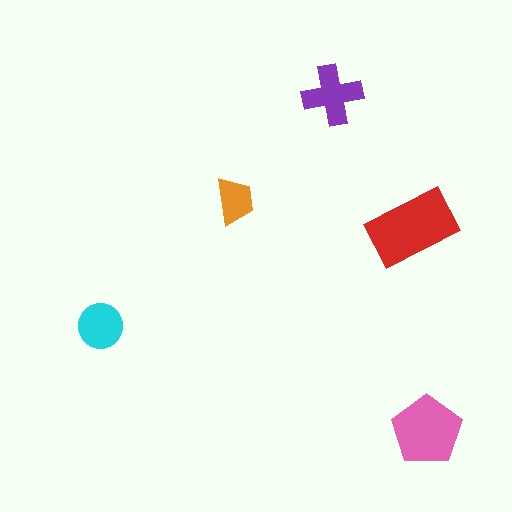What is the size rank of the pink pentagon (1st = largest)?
2nd.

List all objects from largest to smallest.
The red rectangle, the pink pentagon, the purple cross, the cyan circle, the orange trapezoid.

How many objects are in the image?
There are 5 objects in the image.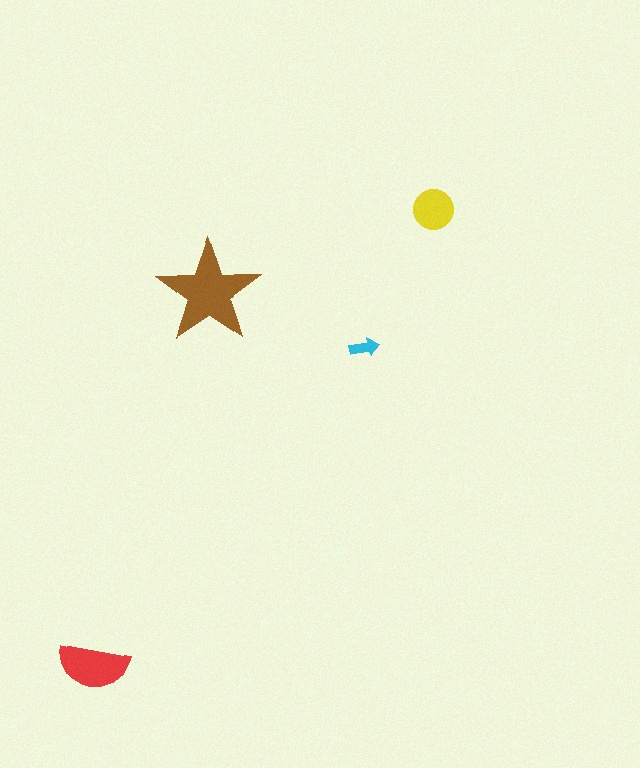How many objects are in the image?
There are 4 objects in the image.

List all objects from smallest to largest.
The cyan arrow, the yellow circle, the red semicircle, the brown star.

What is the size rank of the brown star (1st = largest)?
1st.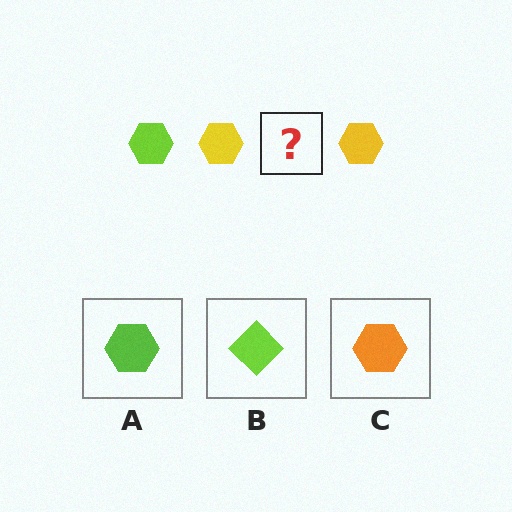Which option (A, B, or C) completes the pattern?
A.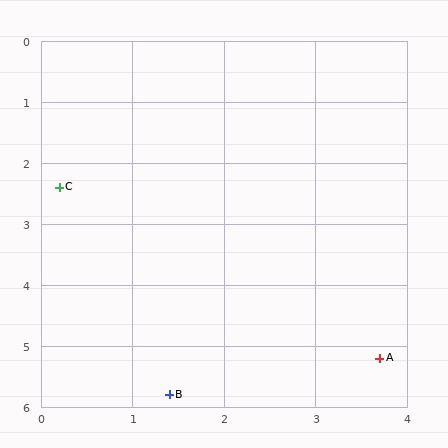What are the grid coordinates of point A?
Point A is at approximately (3.7, 5.2).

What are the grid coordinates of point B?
Point B is at approximately (1.4, 5.8).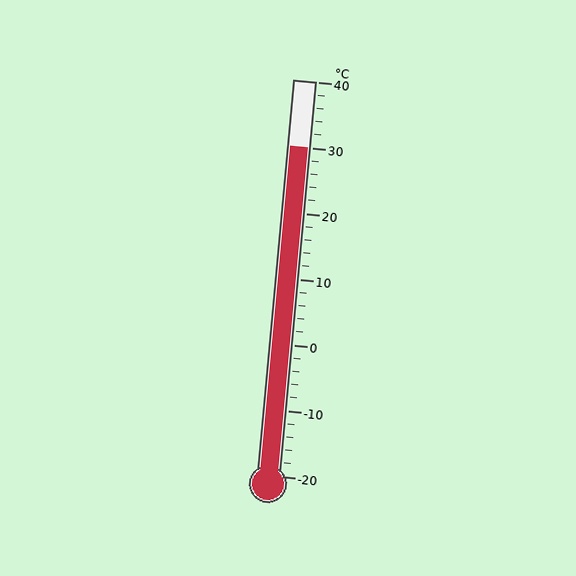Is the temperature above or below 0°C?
The temperature is above 0°C.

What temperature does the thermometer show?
The thermometer shows approximately 30°C.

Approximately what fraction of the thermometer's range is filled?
The thermometer is filled to approximately 85% of its range.